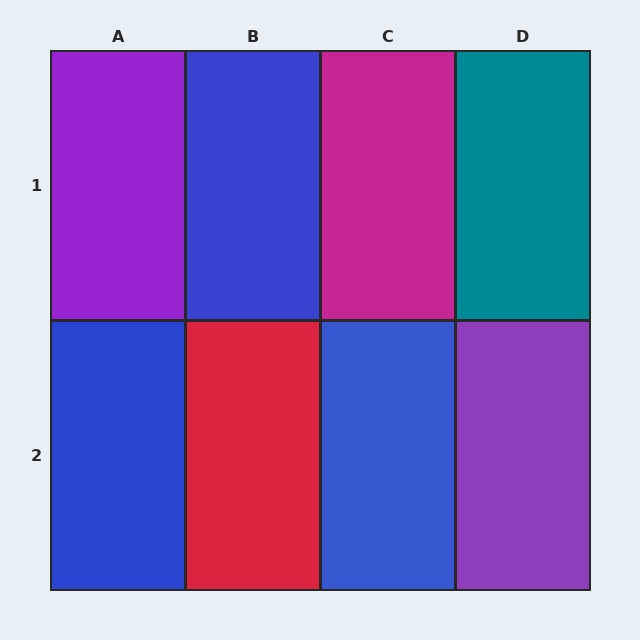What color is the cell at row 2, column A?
Blue.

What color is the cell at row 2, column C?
Blue.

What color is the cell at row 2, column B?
Red.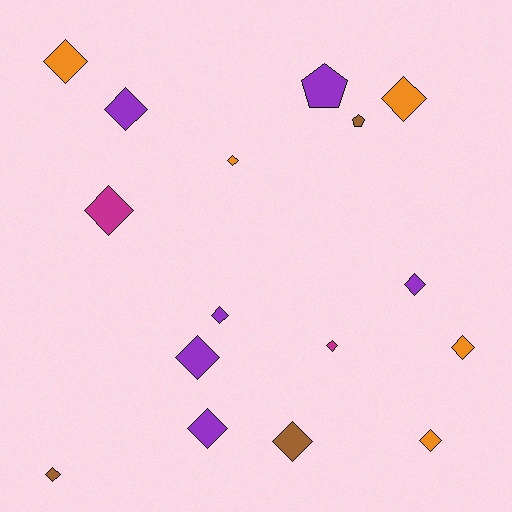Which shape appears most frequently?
Diamond, with 14 objects.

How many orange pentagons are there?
There are no orange pentagons.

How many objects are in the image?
There are 16 objects.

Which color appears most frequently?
Purple, with 6 objects.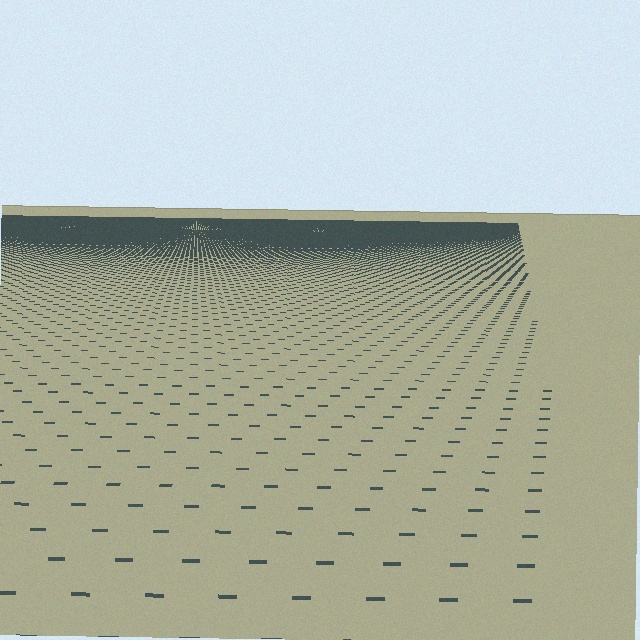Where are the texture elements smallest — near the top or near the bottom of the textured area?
Near the top.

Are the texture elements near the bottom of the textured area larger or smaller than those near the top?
Larger. Near the bottom, elements are closer to the viewer and appear at a bigger on-screen size.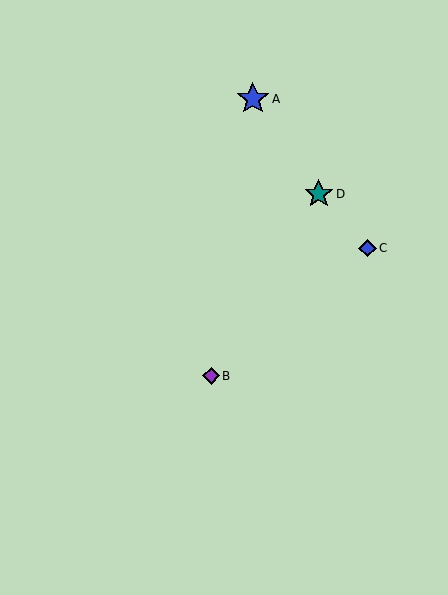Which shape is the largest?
The blue star (labeled A) is the largest.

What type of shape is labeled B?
Shape B is a purple diamond.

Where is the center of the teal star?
The center of the teal star is at (319, 194).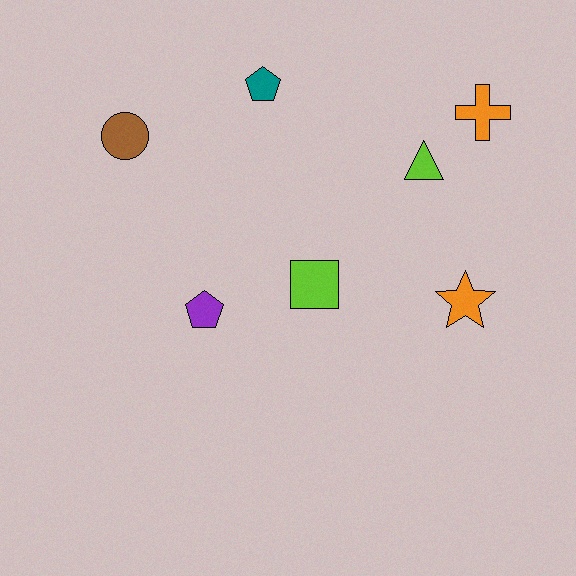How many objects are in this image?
There are 7 objects.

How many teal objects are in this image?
There is 1 teal object.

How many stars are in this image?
There is 1 star.